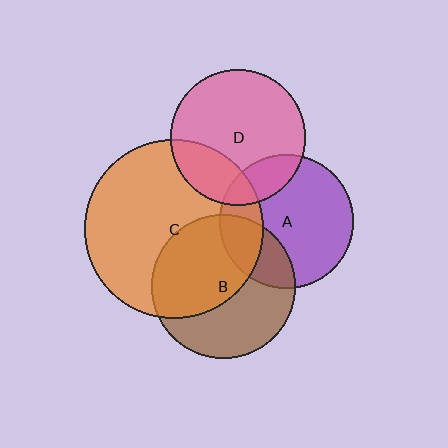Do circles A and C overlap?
Yes.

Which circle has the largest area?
Circle C (orange).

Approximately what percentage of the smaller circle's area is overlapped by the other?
Approximately 20%.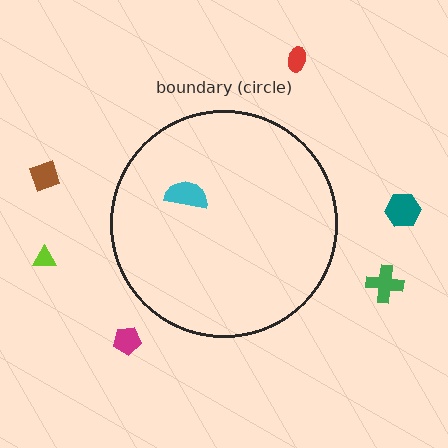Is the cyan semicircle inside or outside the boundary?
Inside.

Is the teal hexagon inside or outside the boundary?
Outside.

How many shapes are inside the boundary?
1 inside, 6 outside.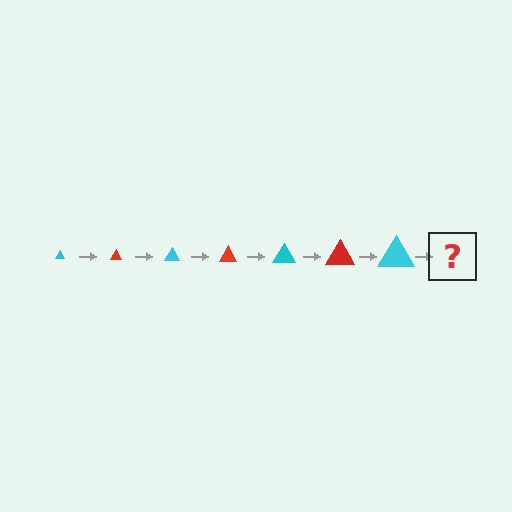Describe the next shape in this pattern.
It should be a red triangle, larger than the previous one.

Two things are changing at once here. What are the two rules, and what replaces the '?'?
The two rules are that the triangle grows larger each step and the color cycles through cyan and red. The '?' should be a red triangle, larger than the previous one.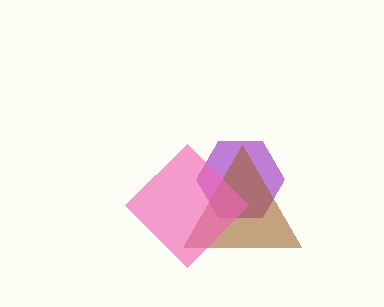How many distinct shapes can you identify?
There are 3 distinct shapes: a purple hexagon, a brown triangle, a pink diamond.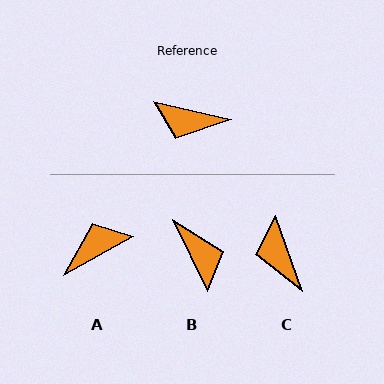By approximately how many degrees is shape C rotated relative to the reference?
Approximately 57 degrees clockwise.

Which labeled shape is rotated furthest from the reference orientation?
A, about 138 degrees away.